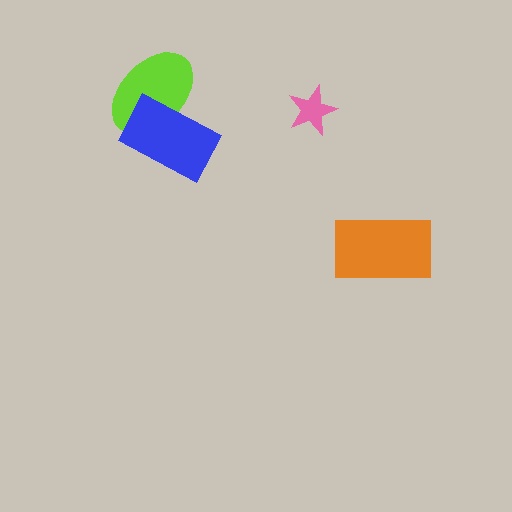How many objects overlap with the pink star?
0 objects overlap with the pink star.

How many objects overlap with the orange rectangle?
0 objects overlap with the orange rectangle.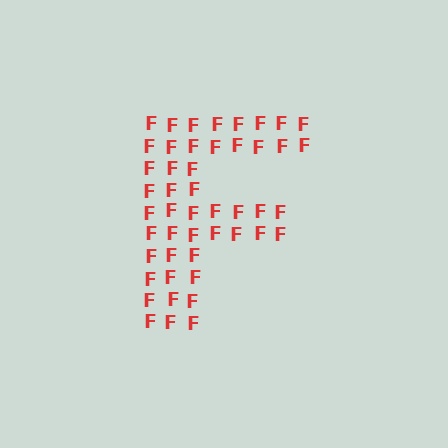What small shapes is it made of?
It is made of small letter F's.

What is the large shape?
The large shape is the letter F.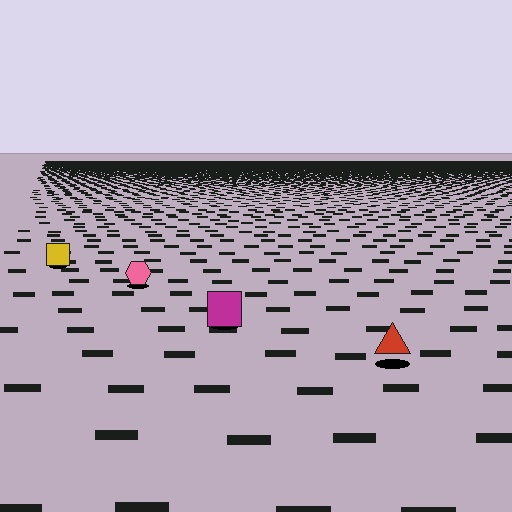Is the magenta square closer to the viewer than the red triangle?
No. The red triangle is closer — you can tell from the texture gradient: the ground texture is coarser near it.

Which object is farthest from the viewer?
The yellow square is farthest from the viewer. It appears smaller and the ground texture around it is denser.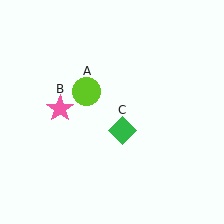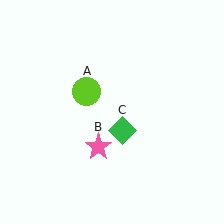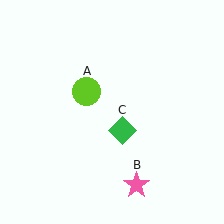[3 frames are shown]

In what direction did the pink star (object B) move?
The pink star (object B) moved down and to the right.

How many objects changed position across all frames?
1 object changed position: pink star (object B).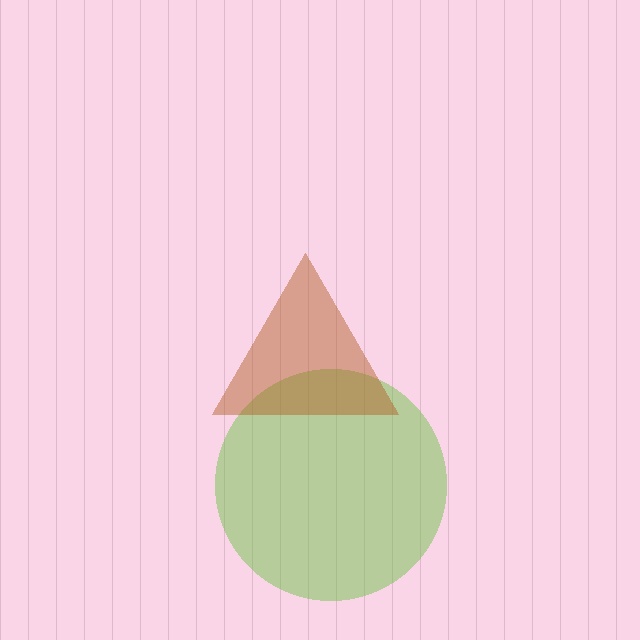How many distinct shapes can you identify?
There are 2 distinct shapes: a lime circle, a brown triangle.